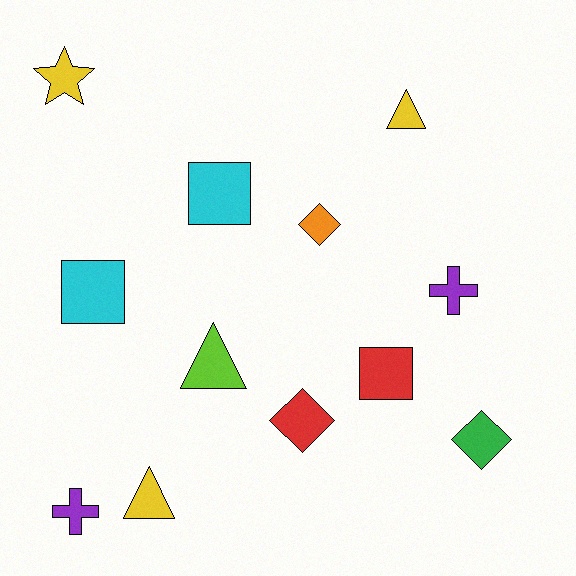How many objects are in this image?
There are 12 objects.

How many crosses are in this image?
There are 2 crosses.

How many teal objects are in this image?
There are no teal objects.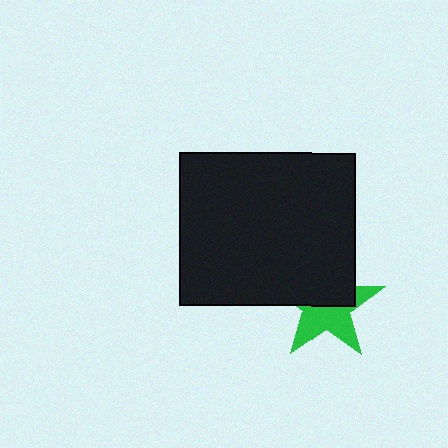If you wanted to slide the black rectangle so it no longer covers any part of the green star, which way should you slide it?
Slide it up — that is the most direct way to separate the two shapes.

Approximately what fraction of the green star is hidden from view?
Roughly 48% of the green star is hidden behind the black rectangle.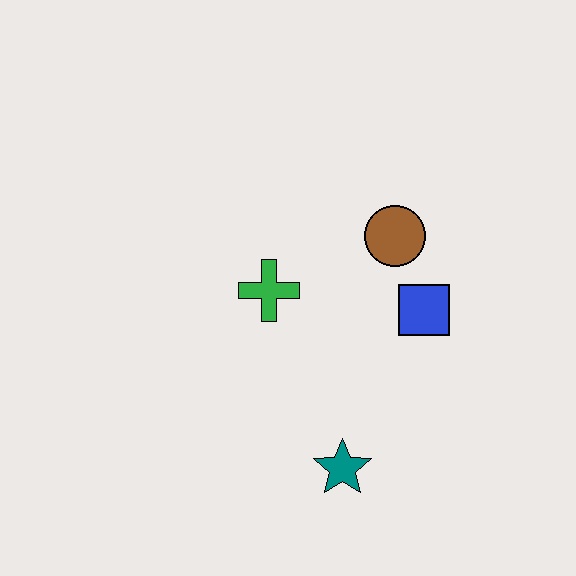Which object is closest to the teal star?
The blue square is closest to the teal star.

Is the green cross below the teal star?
No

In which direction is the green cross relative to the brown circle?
The green cross is to the left of the brown circle.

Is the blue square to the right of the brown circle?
Yes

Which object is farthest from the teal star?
The brown circle is farthest from the teal star.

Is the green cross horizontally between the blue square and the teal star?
No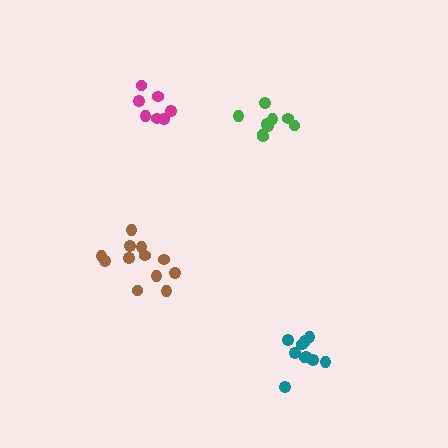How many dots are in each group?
Group 1: 10 dots, Group 2: 10 dots, Group 3: 7 dots, Group 4: 12 dots (39 total).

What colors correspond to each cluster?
The clusters are colored: green, teal, magenta, brown.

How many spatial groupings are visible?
There are 4 spatial groupings.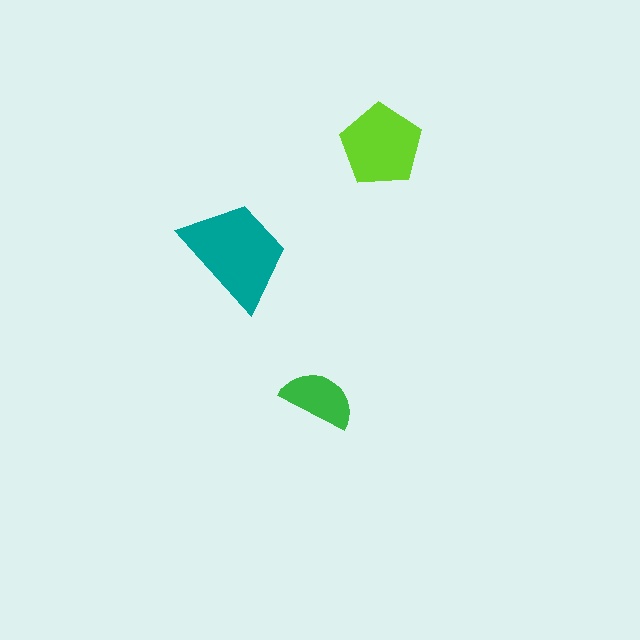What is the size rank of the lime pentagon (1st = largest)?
2nd.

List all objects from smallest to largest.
The green semicircle, the lime pentagon, the teal trapezoid.